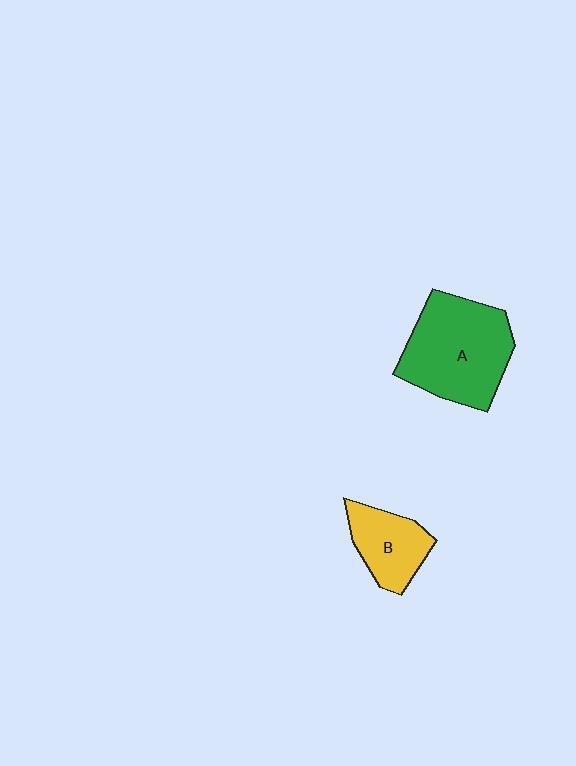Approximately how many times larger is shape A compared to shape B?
Approximately 1.9 times.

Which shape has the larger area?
Shape A (green).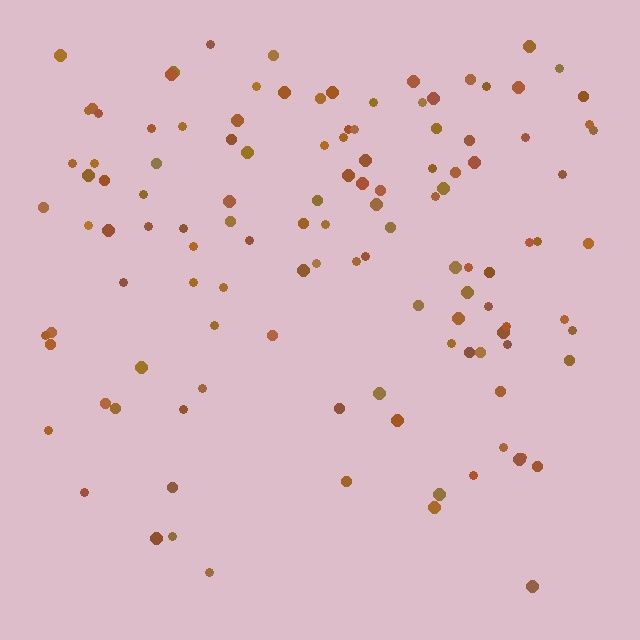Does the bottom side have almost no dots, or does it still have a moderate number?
Still a moderate number, just noticeably fewer than the top.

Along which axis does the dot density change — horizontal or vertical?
Vertical.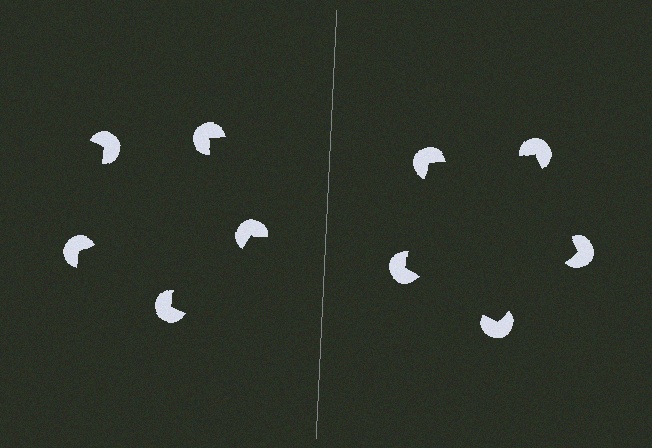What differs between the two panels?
The pac-man discs are positioned identically on both sides; only the wedge orientations differ. On the right they align to a pentagon; on the left they are misaligned.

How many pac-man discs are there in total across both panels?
10 — 5 on each side.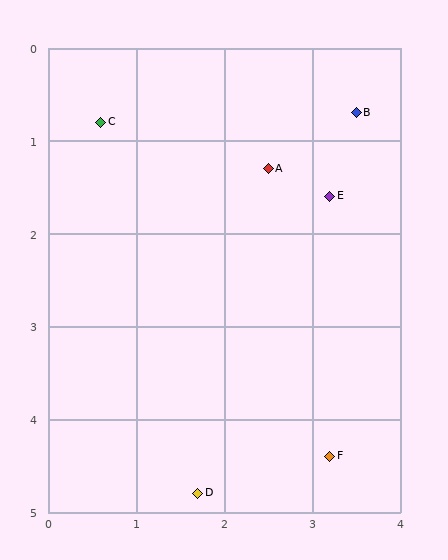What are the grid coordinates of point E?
Point E is at approximately (3.2, 1.6).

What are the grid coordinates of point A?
Point A is at approximately (2.5, 1.3).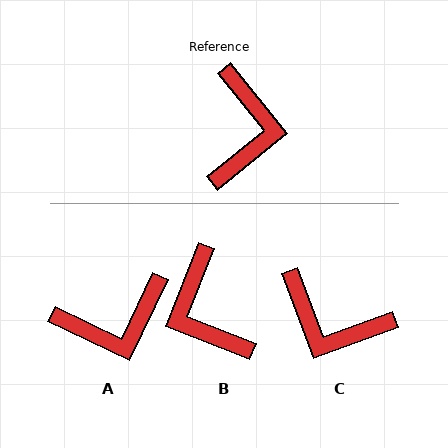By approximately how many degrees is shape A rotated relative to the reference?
Approximately 65 degrees clockwise.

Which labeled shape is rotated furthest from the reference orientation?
B, about 150 degrees away.